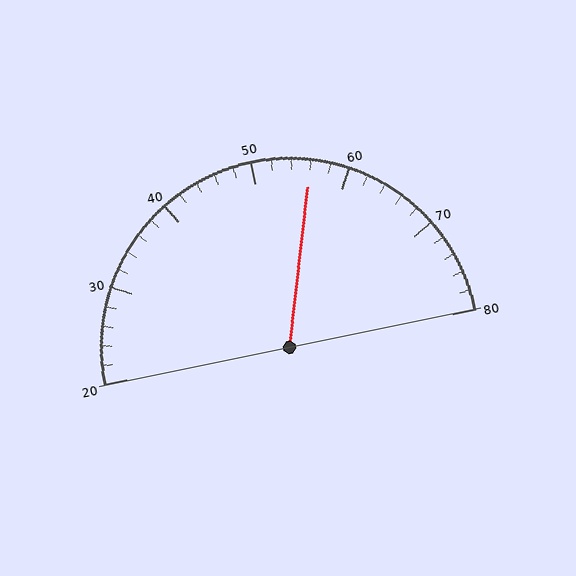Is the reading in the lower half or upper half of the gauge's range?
The reading is in the upper half of the range (20 to 80).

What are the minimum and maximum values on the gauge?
The gauge ranges from 20 to 80.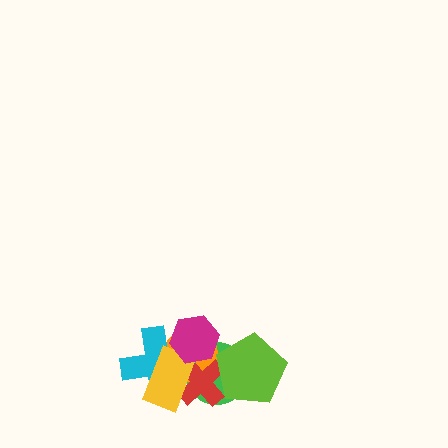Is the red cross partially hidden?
Yes, it is partially covered by another shape.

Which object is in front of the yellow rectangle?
The magenta hexagon is in front of the yellow rectangle.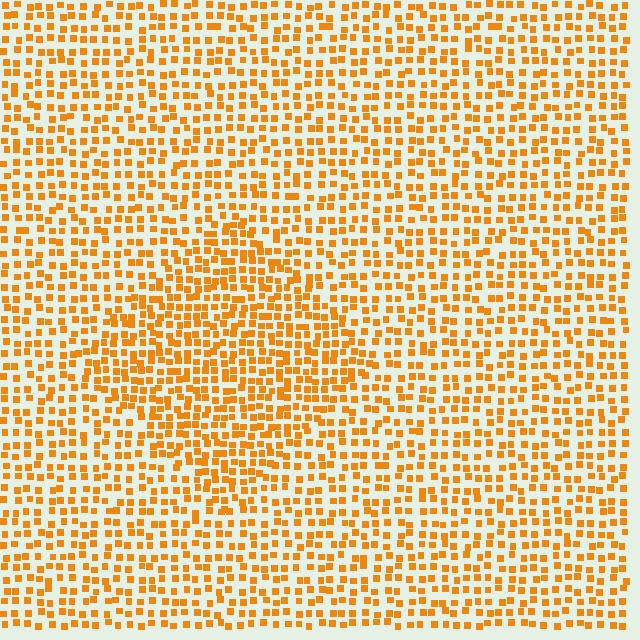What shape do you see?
I see a diamond.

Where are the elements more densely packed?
The elements are more densely packed inside the diamond boundary.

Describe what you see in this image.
The image contains small orange elements arranged at two different densities. A diamond-shaped region is visible where the elements are more densely packed than the surrounding area.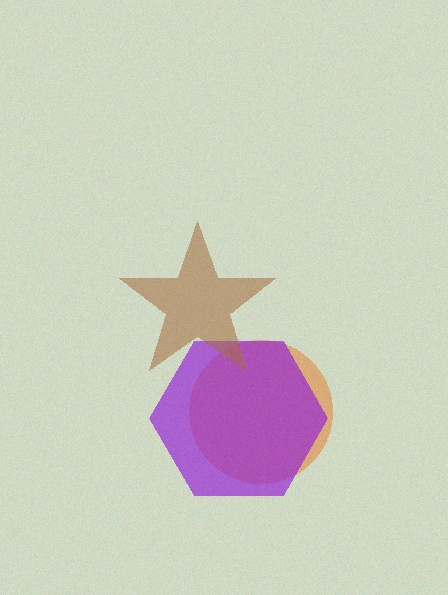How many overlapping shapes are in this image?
There are 3 overlapping shapes in the image.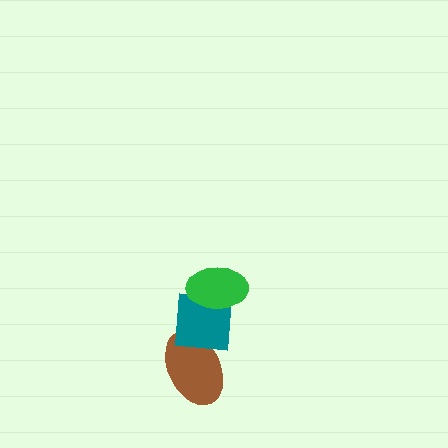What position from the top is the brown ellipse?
The brown ellipse is 3rd from the top.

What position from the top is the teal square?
The teal square is 2nd from the top.